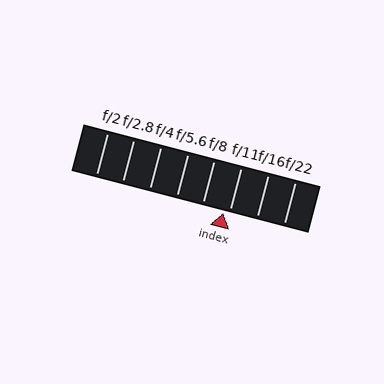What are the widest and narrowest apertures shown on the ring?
The widest aperture shown is f/2 and the narrowest is f/22.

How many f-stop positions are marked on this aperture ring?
There are 8 f-stop positions marked.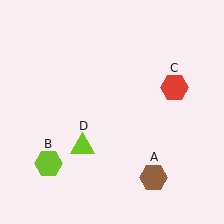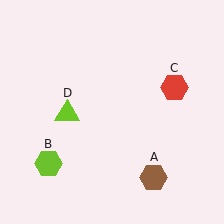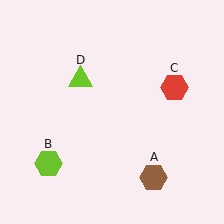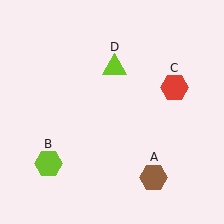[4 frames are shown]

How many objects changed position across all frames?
1 object changed position: lime triangle (object D).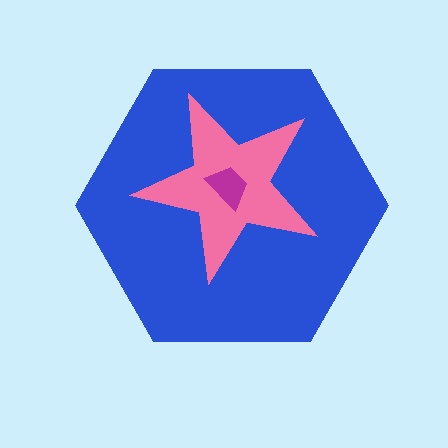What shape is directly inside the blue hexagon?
The pink star.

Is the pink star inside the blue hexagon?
Yes.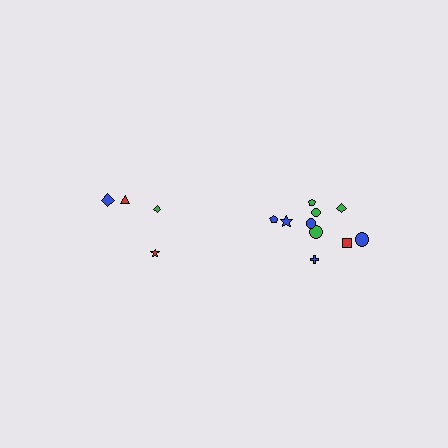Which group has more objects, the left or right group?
The right group.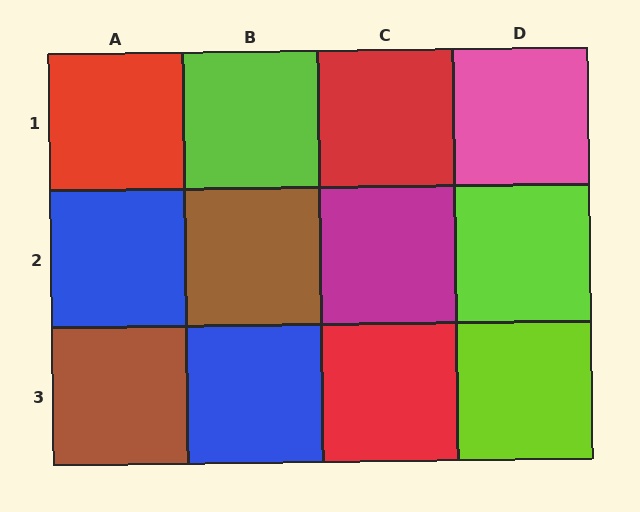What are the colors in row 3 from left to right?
Brown, blue, red, lime.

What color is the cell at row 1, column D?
Pink.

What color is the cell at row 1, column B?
Lime.